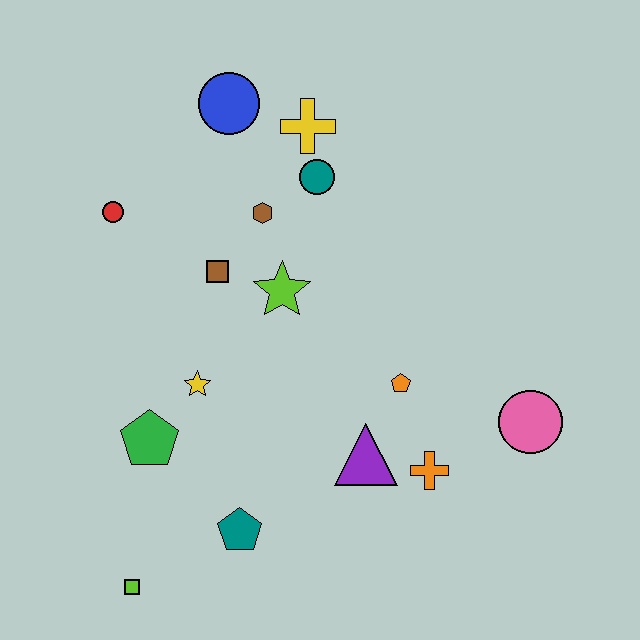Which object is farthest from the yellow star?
The pink circle is farthest from the yellow star.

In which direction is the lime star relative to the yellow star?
The lime star is above the yellow star.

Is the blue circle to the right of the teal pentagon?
No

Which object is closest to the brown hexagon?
The teal circle is closest to the brown hexagon.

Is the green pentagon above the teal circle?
No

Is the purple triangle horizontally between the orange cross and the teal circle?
Yes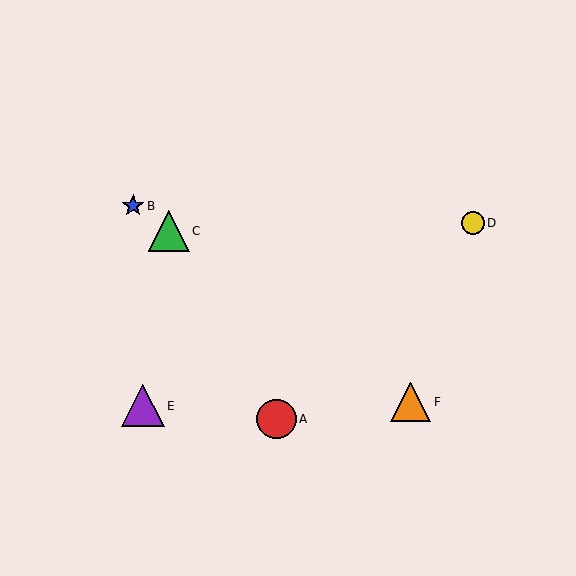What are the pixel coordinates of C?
Object C is at (169, 231).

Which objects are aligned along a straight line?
Objects B, C, F are aligned along a straight line.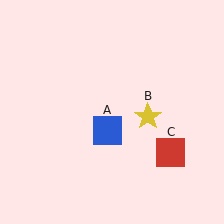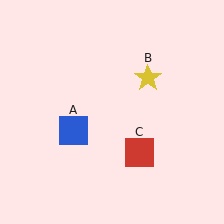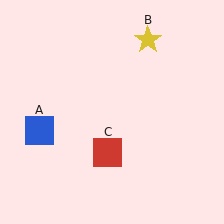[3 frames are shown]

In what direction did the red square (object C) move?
The red square (object C) moved left.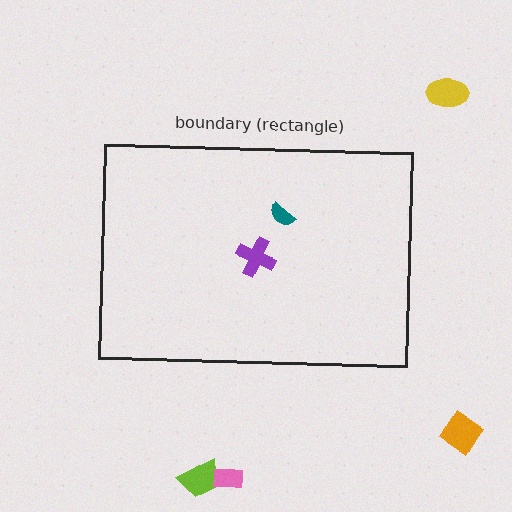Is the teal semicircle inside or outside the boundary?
Inside.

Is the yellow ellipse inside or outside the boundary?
Outside.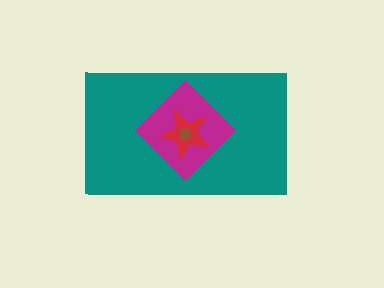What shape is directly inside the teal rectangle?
The magenta diamond.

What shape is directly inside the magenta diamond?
The red star.